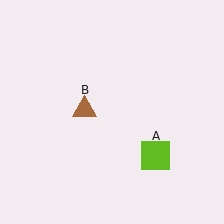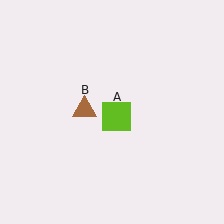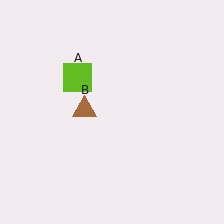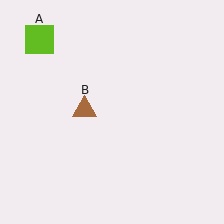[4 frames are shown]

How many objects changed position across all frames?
1 object changed position: lime square (object A).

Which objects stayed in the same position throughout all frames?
Brown triangle (object B) remained stationary.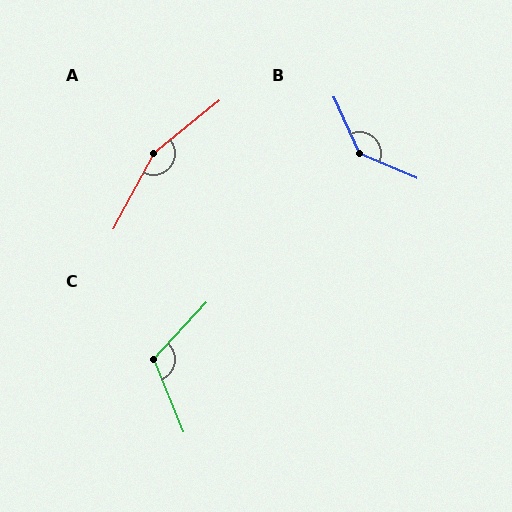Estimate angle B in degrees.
Approximately 137 degrees.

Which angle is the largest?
A, at approximately 157 degrees.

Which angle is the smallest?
C, at approximately 115 degrees.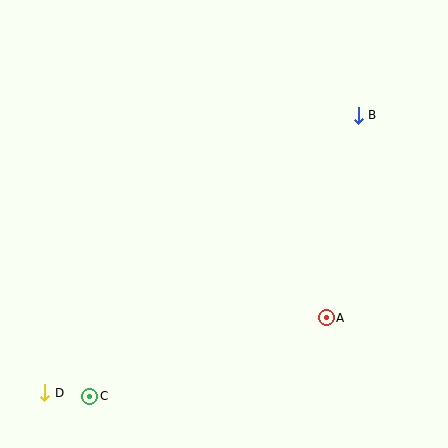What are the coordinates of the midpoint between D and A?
The midpoint between D and A is at (185, 355).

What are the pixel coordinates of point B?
Point B is at (358, 115).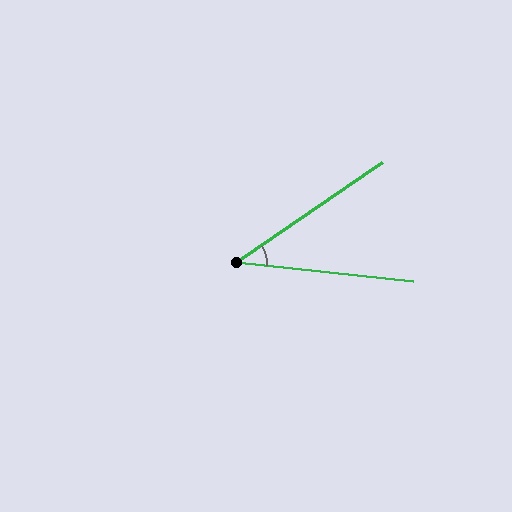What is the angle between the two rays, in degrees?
Approximately 40 degrees.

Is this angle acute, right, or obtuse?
It is acute.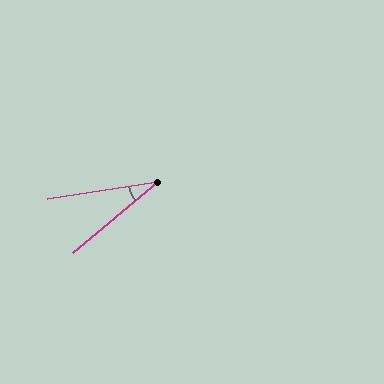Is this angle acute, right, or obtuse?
It is acute.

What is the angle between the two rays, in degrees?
Approximately 31 degrees.